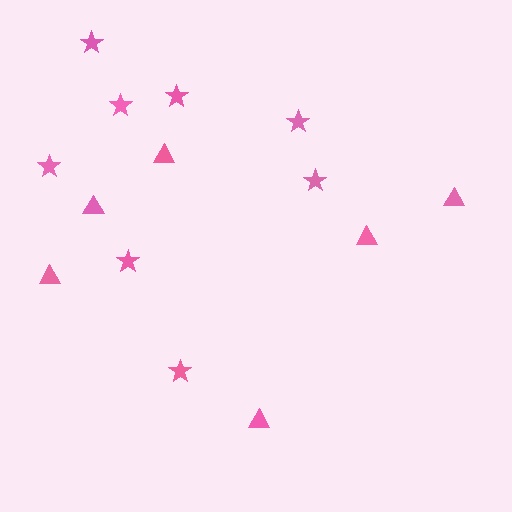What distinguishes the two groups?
There are 2 groups: one group of triangles (6) and one group of stars (8).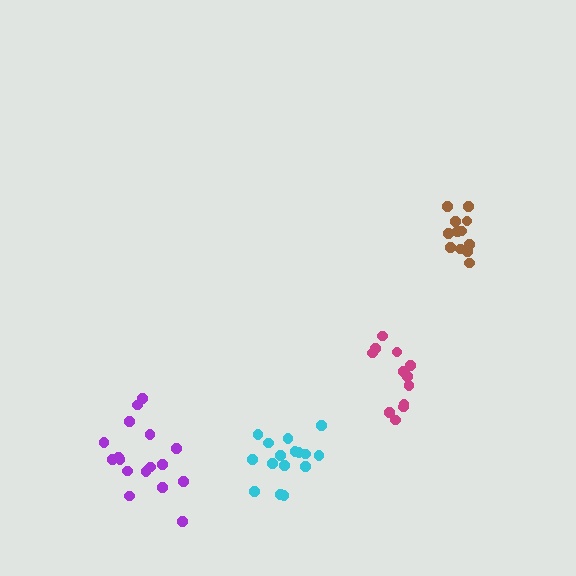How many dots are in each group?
Group 1: 16 dots, Group 2: 12 dots, Group 3: 17 dots, Group 4: 12 dots (57 total).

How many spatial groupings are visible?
There are 4 spatial groupings.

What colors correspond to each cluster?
The clusters are colored: cyan, magenta, purple, brown.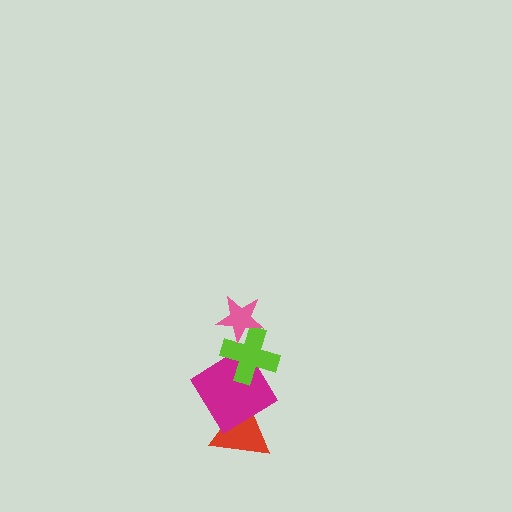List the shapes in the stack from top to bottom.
From top to bottom: the pink star, the lime cross, the magenta diamond, the red triangle.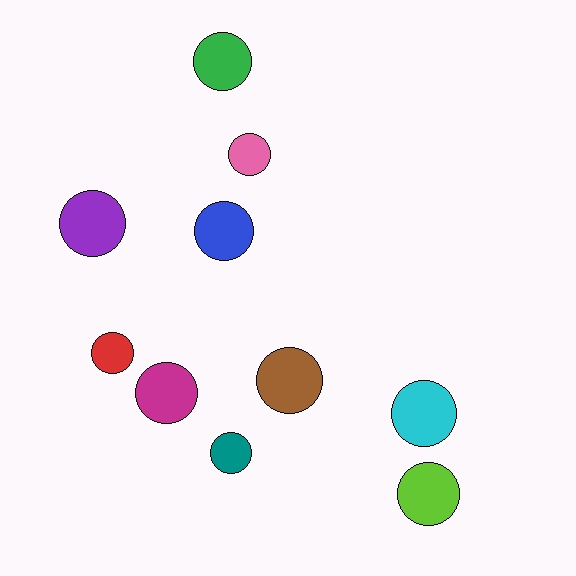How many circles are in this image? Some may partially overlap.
There are 10 circles.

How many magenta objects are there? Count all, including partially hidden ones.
There is 1 magenta object.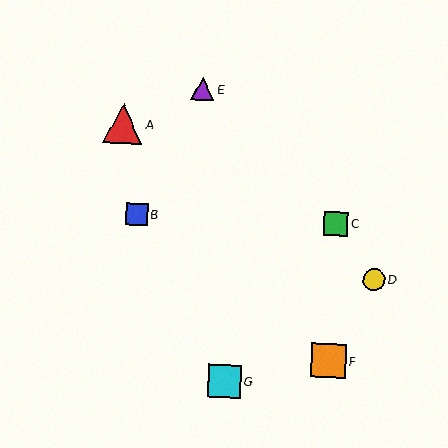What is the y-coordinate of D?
Object D is at y≈279.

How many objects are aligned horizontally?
2 objects (B, C) are aligned horizontally.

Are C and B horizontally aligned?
Yes, both are at y≈224.